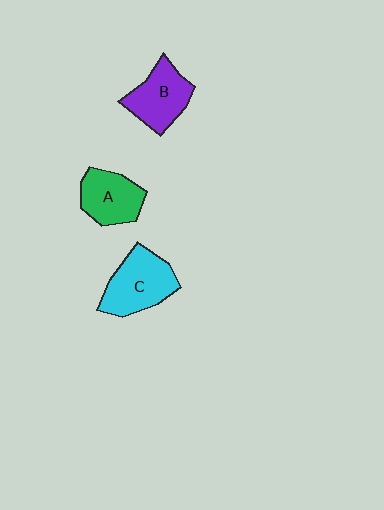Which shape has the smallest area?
Shape A (green).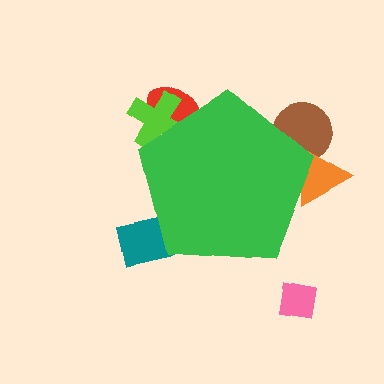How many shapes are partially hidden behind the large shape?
5 shapes are partially hidden.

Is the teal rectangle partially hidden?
Yes, the teal rectangle is partially hidden behind the green pentagon.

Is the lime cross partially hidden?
Yes, the lime cross is partially hidden behind the green pentagon.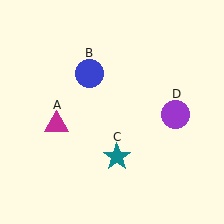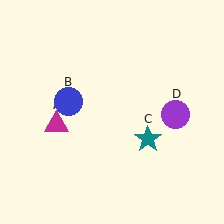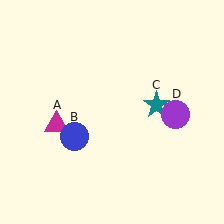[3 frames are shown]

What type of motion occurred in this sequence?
The blue circle (object B), teal star (object C) rotated counterclockwise around the center of the scene.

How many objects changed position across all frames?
2 objects changed position: blue circle (object B), teal star (object C).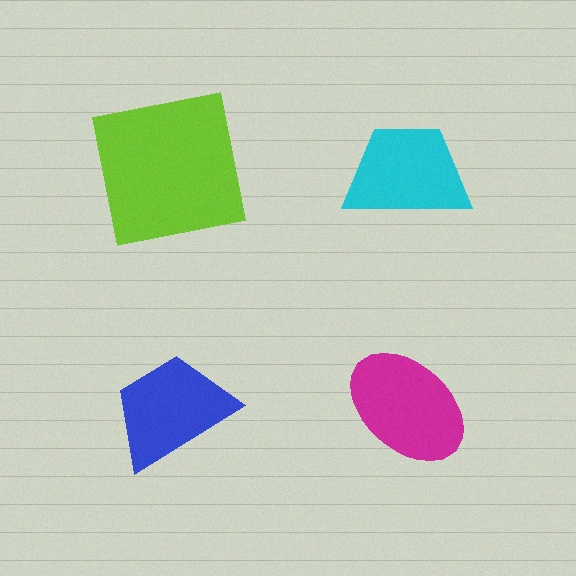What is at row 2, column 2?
A magenta ellipse.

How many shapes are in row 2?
2 shapes.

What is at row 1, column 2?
A cyan trapezoid.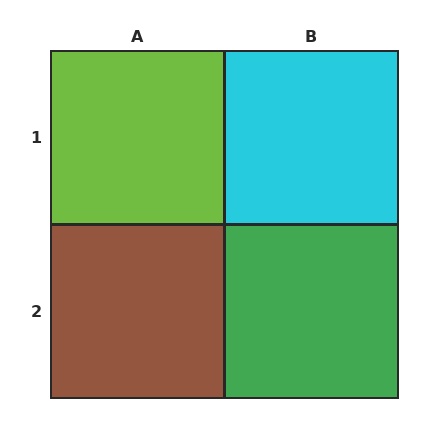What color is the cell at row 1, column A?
Lime.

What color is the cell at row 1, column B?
Cyan.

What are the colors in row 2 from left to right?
Brown, green.